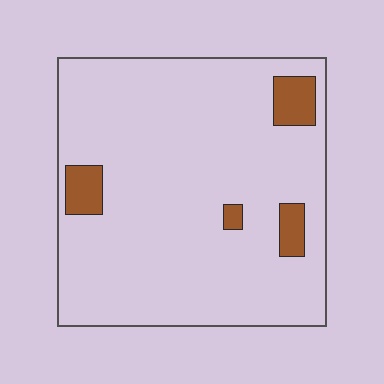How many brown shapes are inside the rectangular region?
4.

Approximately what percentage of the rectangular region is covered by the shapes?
Approximately 10%.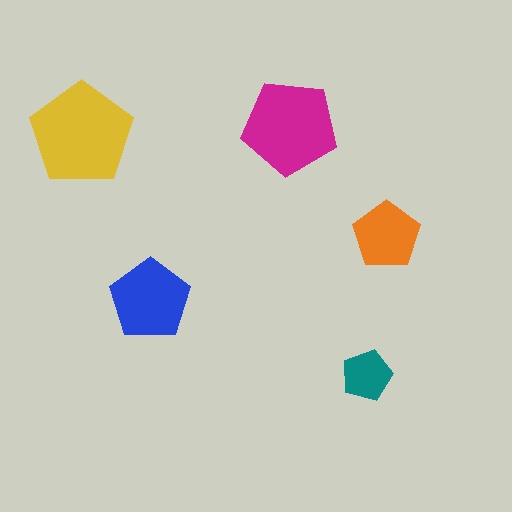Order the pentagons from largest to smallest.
the yellow one, the magenta one, the blue one, the orange one, the teal one.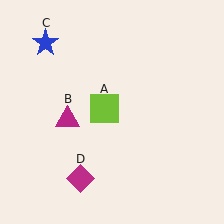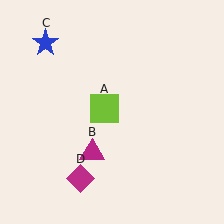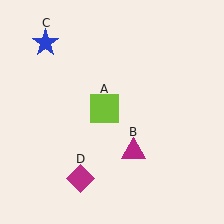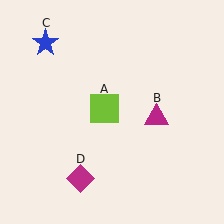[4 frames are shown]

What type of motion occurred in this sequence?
The magenta triangle (object B) rotated counterclockwise around the center of the scene.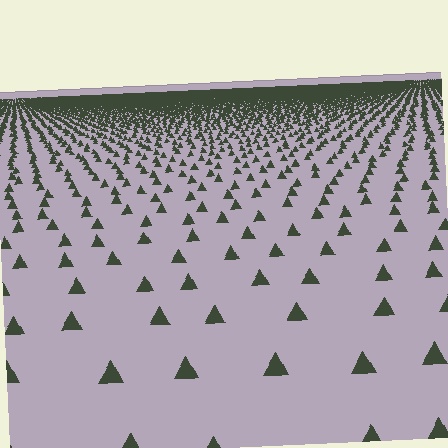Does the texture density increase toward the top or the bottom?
Density increases toward the top.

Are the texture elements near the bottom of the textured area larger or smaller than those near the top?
Larger. Near the bottom, elements are closer to the viewer and appear at a bigger on-screen size.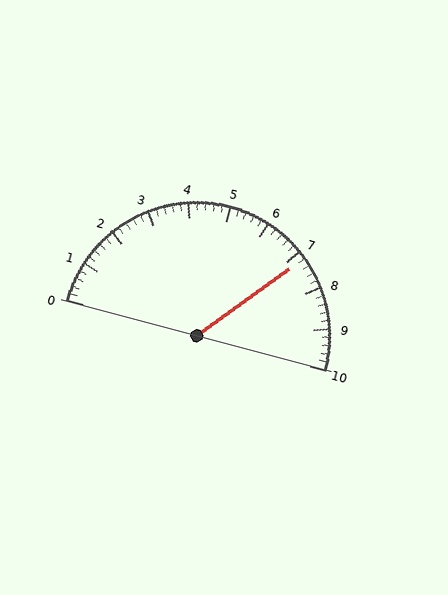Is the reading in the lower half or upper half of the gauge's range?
The reading is in the upper half of the range (0 to 10).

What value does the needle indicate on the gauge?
The needle indicates approximately 7.2.